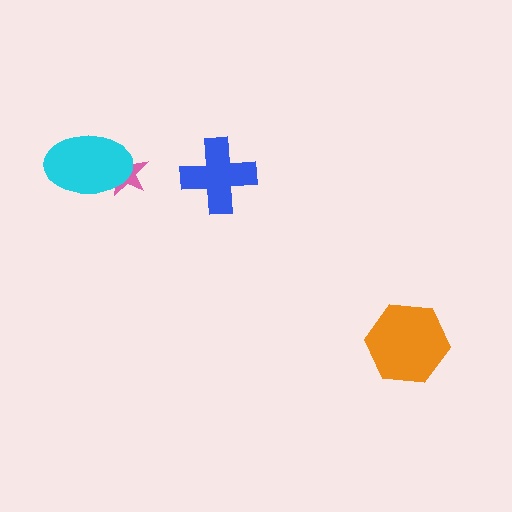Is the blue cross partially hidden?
No, no other shape covers it.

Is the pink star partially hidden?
Yes, it is partially covered by another shape.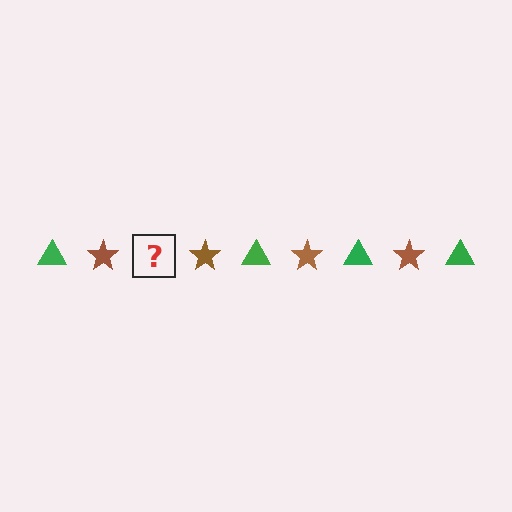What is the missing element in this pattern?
The missing element is a green triangle.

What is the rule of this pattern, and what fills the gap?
The rule is that the pattern alternates between green triangle and brown star. The gap should be filled with a green triangle.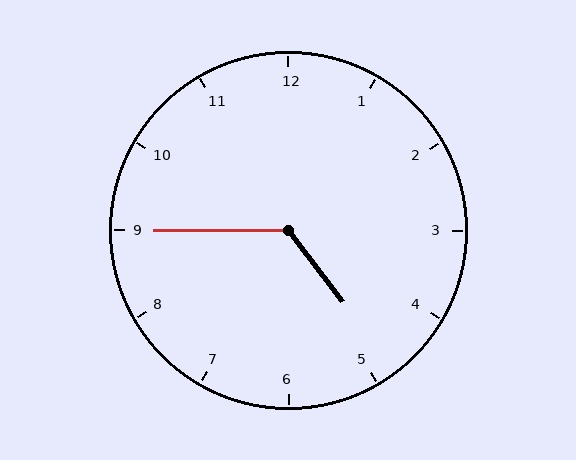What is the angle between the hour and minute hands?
Approximately 128 degrees.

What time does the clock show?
4:45.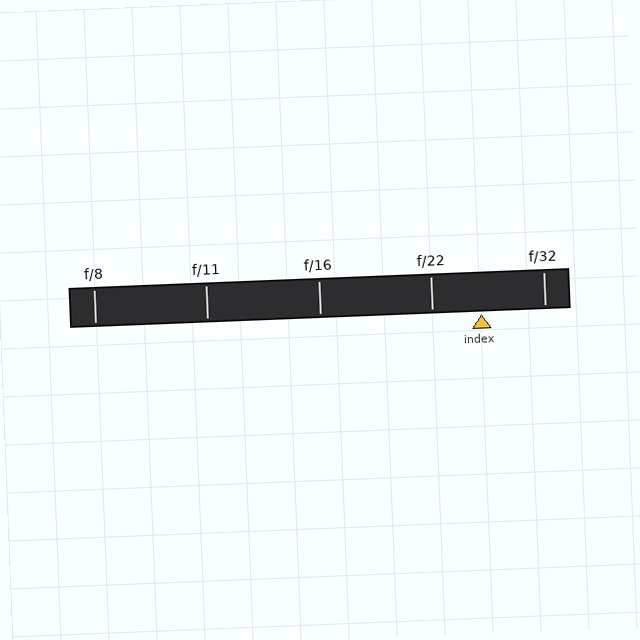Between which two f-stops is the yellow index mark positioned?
The index mark is between f/22 and f/32.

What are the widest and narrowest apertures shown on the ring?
The widest aperture shown is f/8 and the narrowest is f/32.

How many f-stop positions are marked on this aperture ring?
There are 5 f-stop positions marked.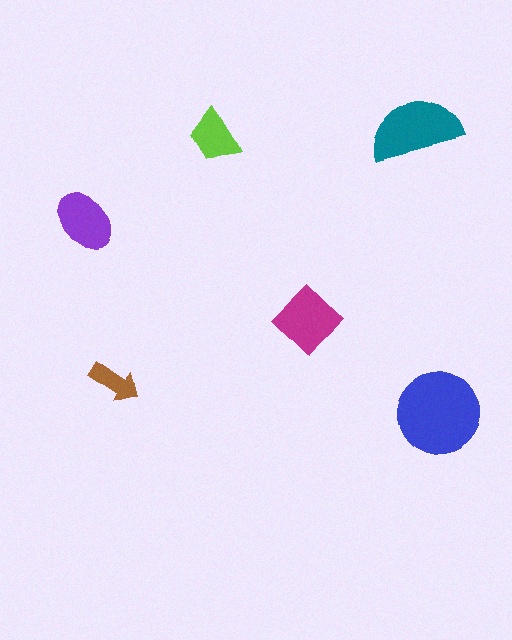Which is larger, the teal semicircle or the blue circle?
The blue circle.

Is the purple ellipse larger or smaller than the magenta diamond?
Smaller.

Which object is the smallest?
The brown arrow.